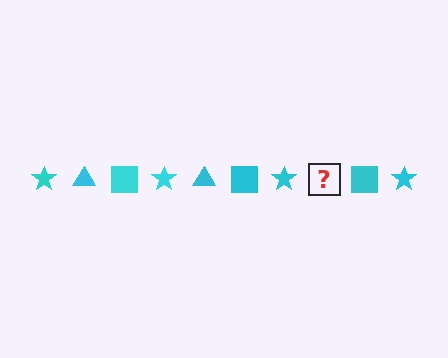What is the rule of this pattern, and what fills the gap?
The rule is that the pattern cycles through star, triangle, square shapes in cyan. The gap should be filled with a cyan triangle.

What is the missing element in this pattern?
The missing element is a cyan triangle.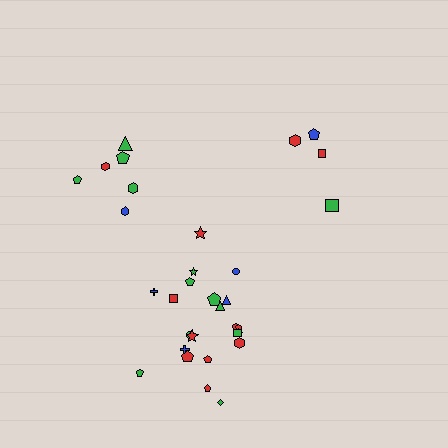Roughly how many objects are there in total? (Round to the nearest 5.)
Roughly 30 objects in total.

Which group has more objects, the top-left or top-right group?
The top-left group.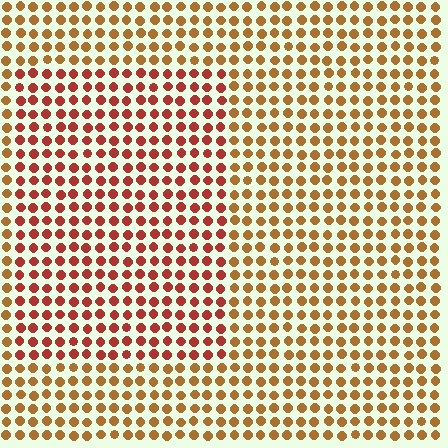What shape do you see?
I see a rectangle.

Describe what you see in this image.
The image is filled with small brown elements in a uniform arrangement. A rectangle-shaped region is visible where the elements are tinted to a slightly different hue, forming a subtle color boundary.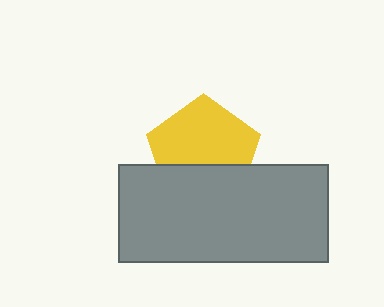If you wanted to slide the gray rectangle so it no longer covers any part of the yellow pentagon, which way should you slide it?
Slide it down — that is the most direct way to separate the two shapes.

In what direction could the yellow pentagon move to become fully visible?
The yellow pentagon could move up. That would shift it out from behind the gray rectangle entirely.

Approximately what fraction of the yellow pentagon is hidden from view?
Roughly 37% of the yellow pentagon is hidden behind the gray rectangle.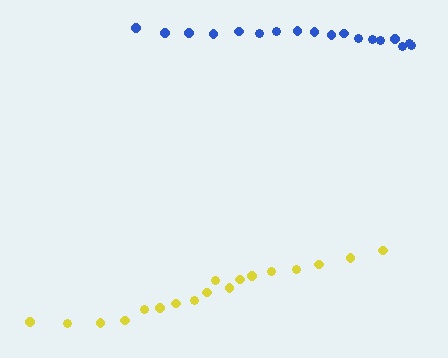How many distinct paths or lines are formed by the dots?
There are 2 distinct paths.